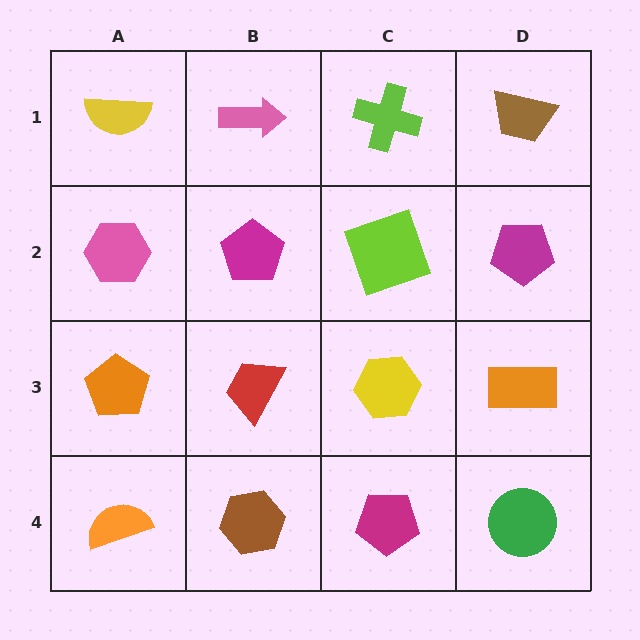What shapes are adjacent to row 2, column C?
A lime cross (row 1, column C), a yellow hexagon (row 3, column C), a magenta pentagon (row 2, column B), a magenta pentagon (row 2, column D).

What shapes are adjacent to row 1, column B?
A magenta pentagon (row 2, column B), a yellow semicircle (row 1, column A), a lime cross (row 1, column C).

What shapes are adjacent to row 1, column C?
A lime square (row 2, column C), a pink arrow (row 1, column B), a brown trapezoid (row 1, column D).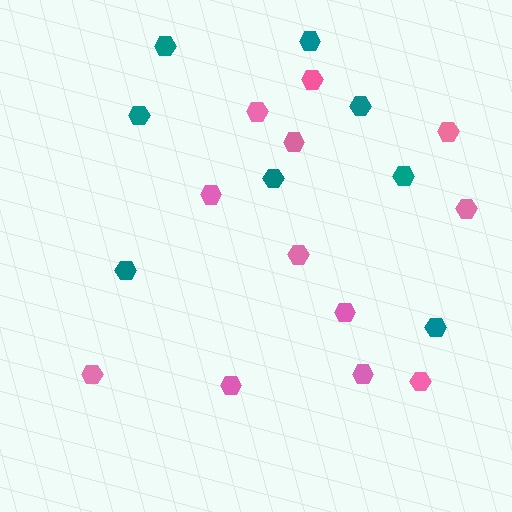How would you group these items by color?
There are 2 groups: one group of pink hexagons (12) and one group of teal hexagons (8).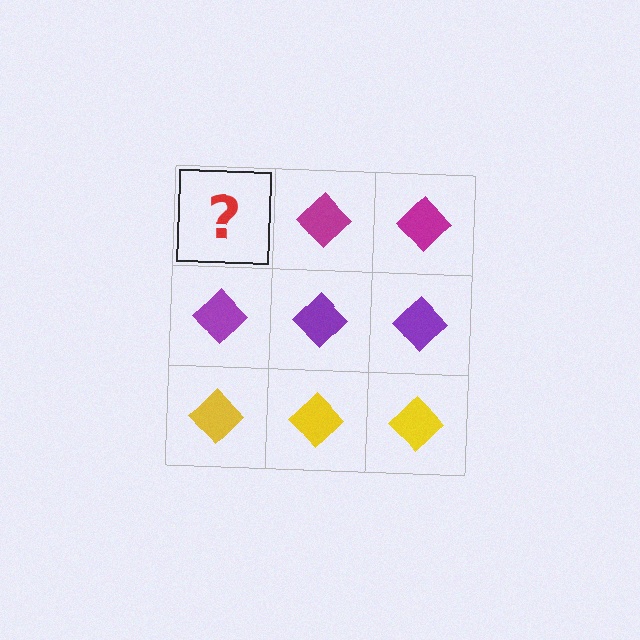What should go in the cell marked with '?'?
The missing cell should contain a magenta diamond.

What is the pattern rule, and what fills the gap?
The rule is that each row has a consistent color. The gap should be filled with a magenta diamond.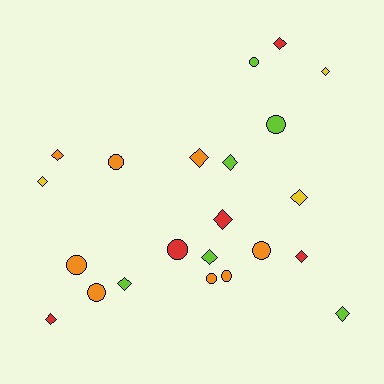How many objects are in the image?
There are 22 objects.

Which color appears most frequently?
Orange, with 8 objects.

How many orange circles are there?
There are 6 orange circles.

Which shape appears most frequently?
Diamond, with 13 objects.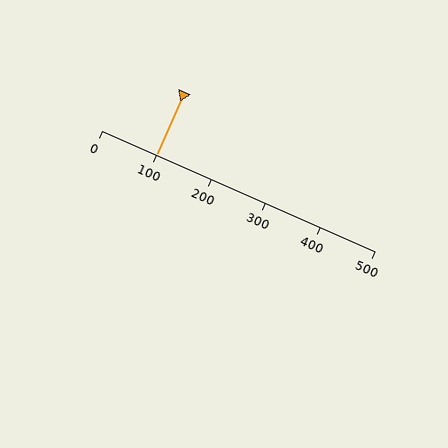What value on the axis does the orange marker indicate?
The marker indicates approximately 100.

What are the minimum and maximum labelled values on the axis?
The axis runs from 0 to 500.